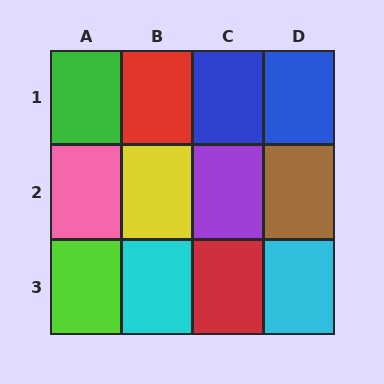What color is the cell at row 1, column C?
Blue.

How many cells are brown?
1 cell is brown.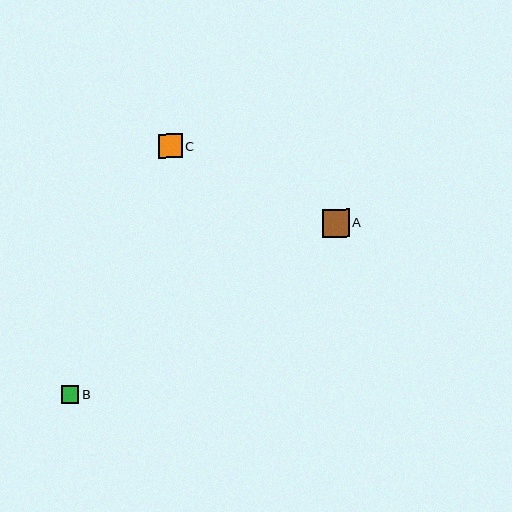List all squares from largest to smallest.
From largest to smallest: A, C, B.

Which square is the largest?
Square A is the largest with a size of approximately 27 pixels.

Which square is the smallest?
Square B is the smallest with a size of approximately 17 pixels.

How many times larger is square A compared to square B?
Square A is approximately 1.6 times the size of square B.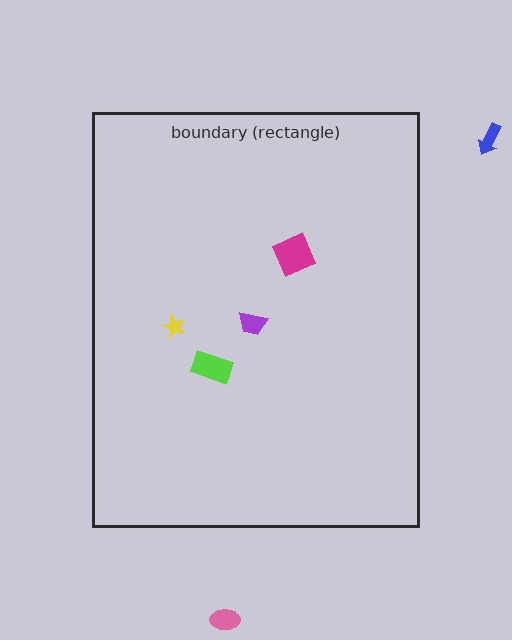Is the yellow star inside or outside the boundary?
Inside.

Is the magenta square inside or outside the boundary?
Inside.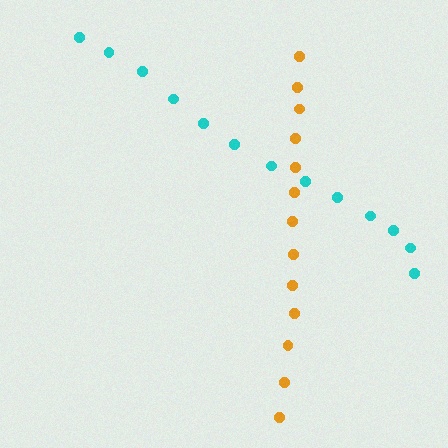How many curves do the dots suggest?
There are 2 distinct paths.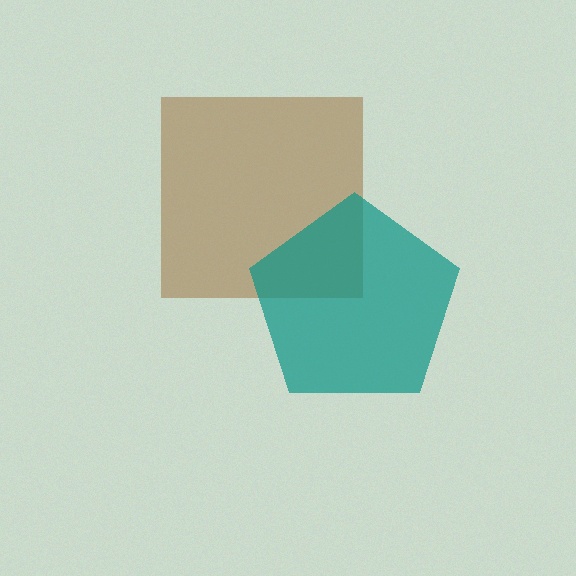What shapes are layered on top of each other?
The layered shapes are: a brown square, a teal pentagon.